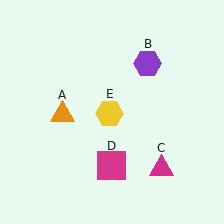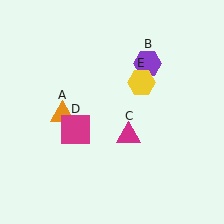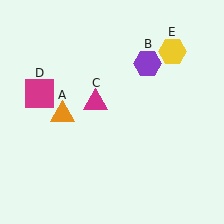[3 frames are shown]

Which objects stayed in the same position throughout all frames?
Orange triangle (object A) and purple hexagon (object B) remained stationary.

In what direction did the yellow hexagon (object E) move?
The yellow hexagon (object E) moved up and to the right.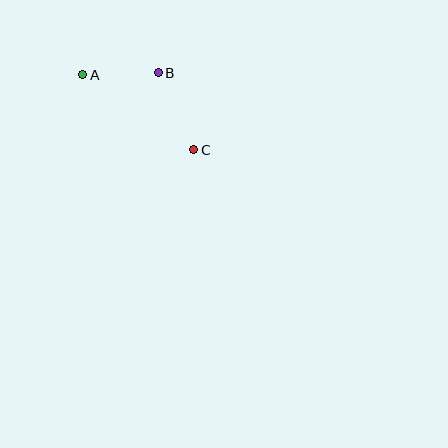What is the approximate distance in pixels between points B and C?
The distance between B and C is approximately 84 pixels.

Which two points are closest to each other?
Points A and B are closest to each other.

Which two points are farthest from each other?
Points A and C are farthest from each other.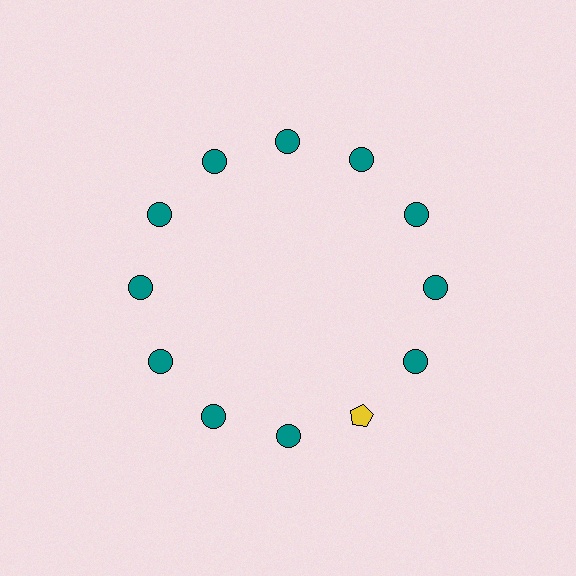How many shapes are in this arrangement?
There are 12 shapes arranged in a ring pattern.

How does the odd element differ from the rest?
It differs in both color (yellow instead of teal) and shape (pentagon instead of circle).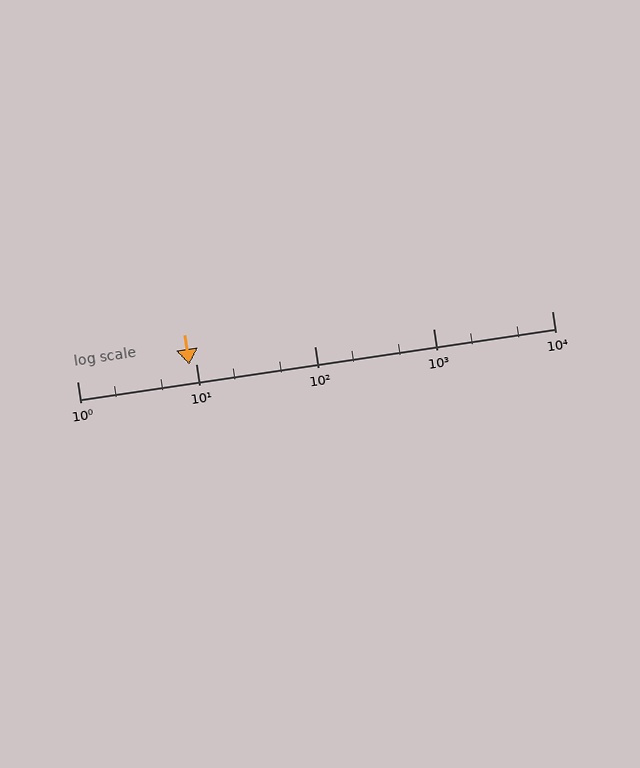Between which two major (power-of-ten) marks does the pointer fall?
The pointer is between 1 and 10.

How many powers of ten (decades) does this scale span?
The scale spans 4 decades, from 1 to 10000.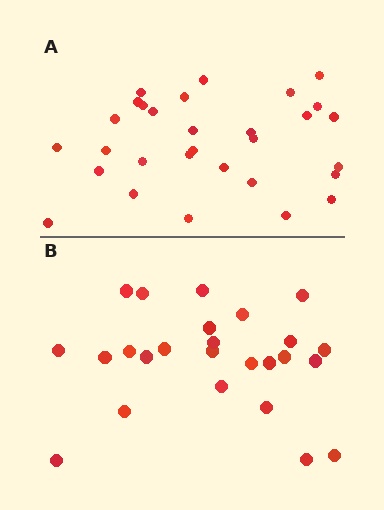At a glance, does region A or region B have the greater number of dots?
Region A (the top region) has more dots.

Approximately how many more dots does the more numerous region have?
Region A has about 5 more dots than region B.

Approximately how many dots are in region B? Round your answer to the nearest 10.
About 20 dots. (The exact count is 25, which rounds to 20.)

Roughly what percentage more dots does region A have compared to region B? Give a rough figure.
About 20% more.